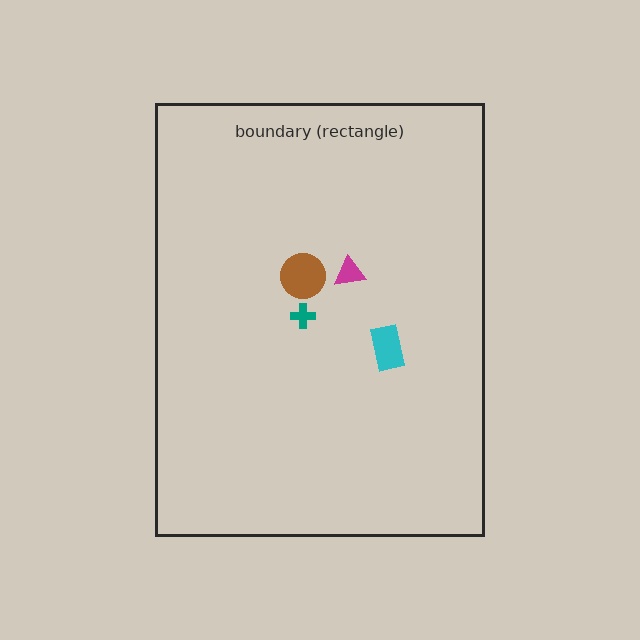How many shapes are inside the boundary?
4 inside, 0 outside.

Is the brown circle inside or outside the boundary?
Inside.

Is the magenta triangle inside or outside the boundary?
Inside.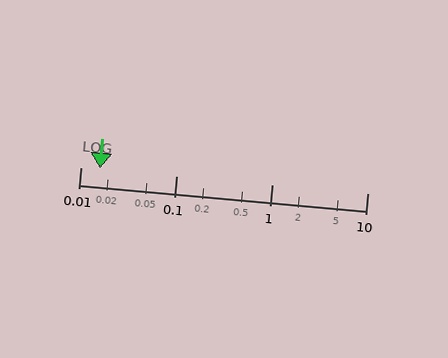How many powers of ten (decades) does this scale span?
The scale spans 3 decades, from 0.01 to 10.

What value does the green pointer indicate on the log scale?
The pointer indicates approximately 0.016.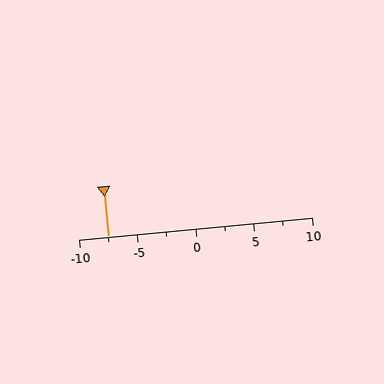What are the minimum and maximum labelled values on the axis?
The axis runs from -10 to 10.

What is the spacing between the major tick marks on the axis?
The major ticks are spaced 5 apart.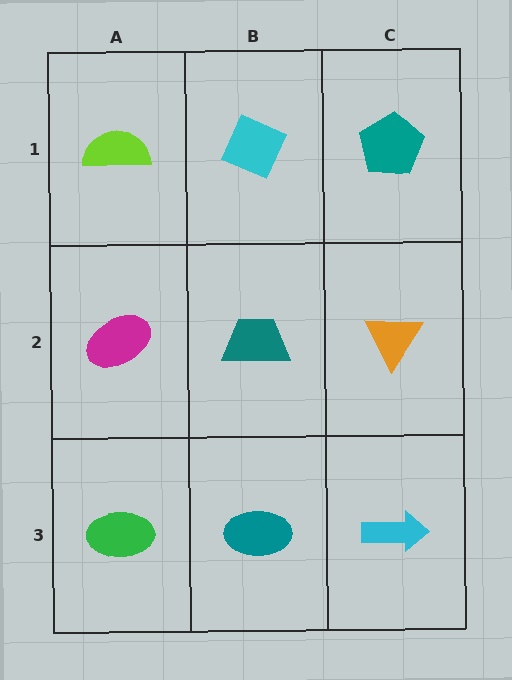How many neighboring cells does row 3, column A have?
2.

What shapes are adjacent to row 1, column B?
A teal trapezoid (row 2, column B), a lime semicircle (row 1, column A), a teal pentagon (row 1, column C).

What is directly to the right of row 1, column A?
A cyan diamond.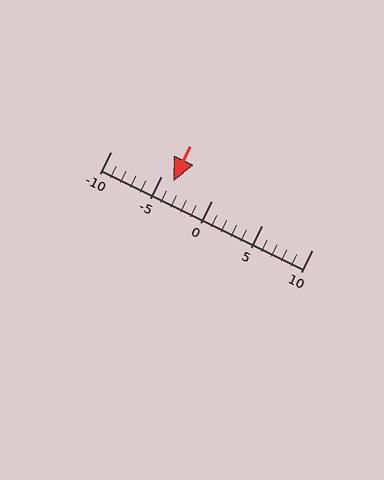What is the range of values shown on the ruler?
The ruler shows values from -10 to 10.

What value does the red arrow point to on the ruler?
The red arrow points to approximately -4.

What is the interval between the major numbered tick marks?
The major tick marks are spaced 5 units apart.